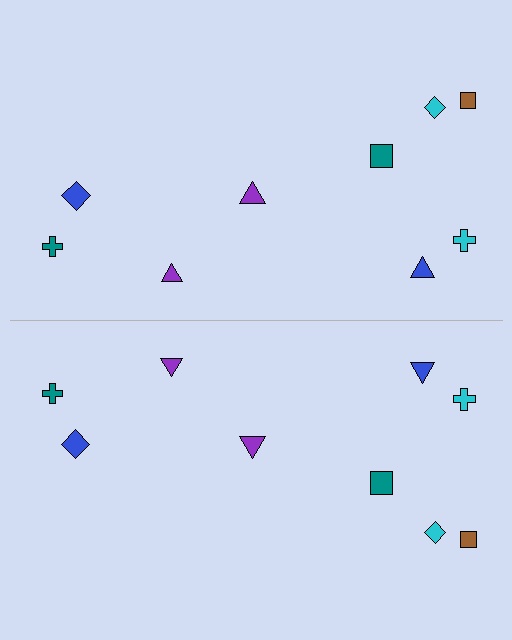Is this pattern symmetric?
Yes, this pattern has bilateral (reflection) symmetry.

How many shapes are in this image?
There are 18 shapes in this image.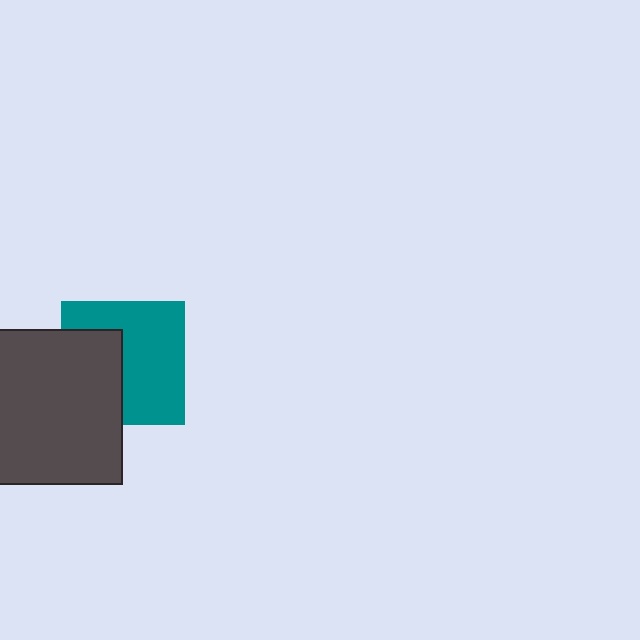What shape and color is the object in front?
The object in front is a dark gray square.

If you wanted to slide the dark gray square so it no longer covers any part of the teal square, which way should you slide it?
Slide it left — that is the most direct way to separate the two shapes.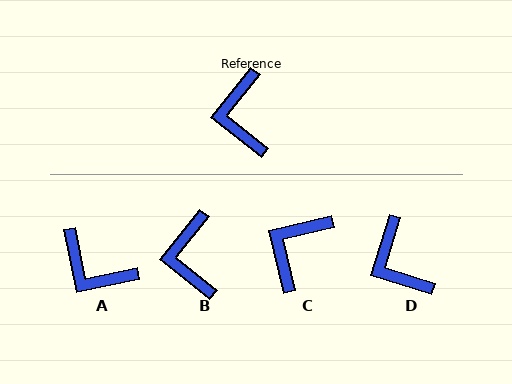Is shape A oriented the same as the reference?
No, it is off by about 50 degrees.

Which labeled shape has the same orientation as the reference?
B.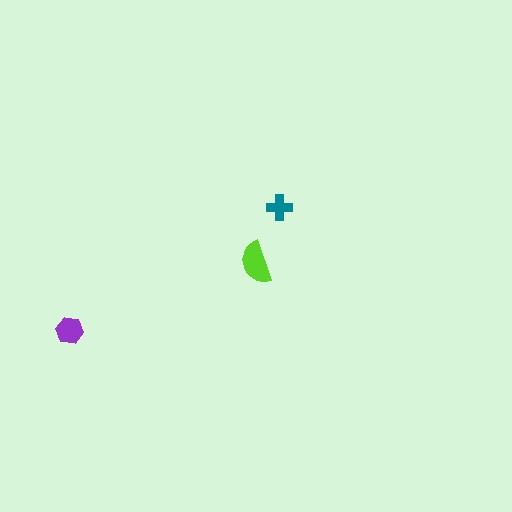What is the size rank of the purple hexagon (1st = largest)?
2nd.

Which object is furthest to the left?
The purple hexagon is leftmost.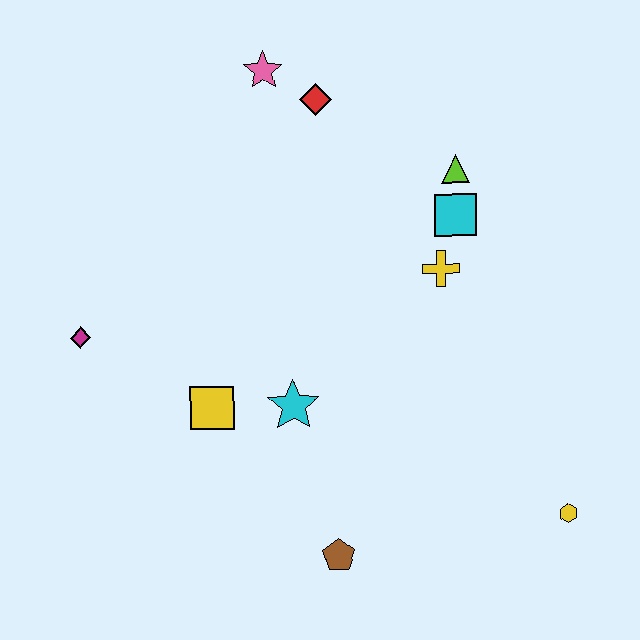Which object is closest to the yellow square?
The cyan star is closest to the yellow square.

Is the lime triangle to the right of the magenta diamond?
Yes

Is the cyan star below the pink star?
Yes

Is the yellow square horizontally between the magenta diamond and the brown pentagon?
Yes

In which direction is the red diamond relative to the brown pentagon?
The red diamond is above the brown pentagon.